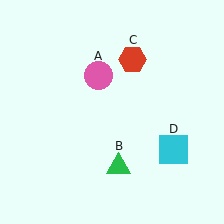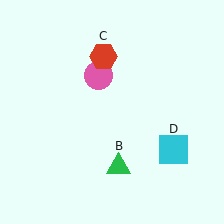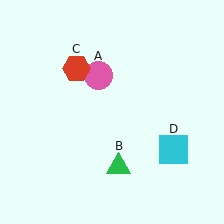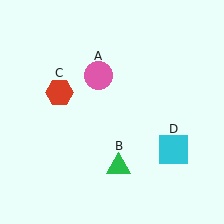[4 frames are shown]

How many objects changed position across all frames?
1 object changed position: red hexagon (object C).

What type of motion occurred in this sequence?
The red hexagon (object C) rotated counterclockwise around the center of the scene.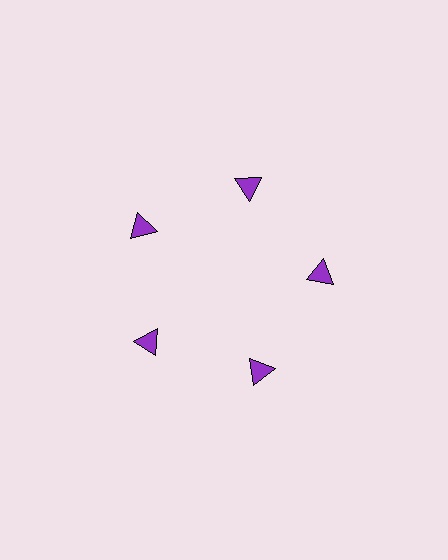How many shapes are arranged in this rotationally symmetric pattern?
There are 5 shapes, arranged in 5 groups of 1.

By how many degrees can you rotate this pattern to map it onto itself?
The pattern maps onto itself every 72 degrees of rotation.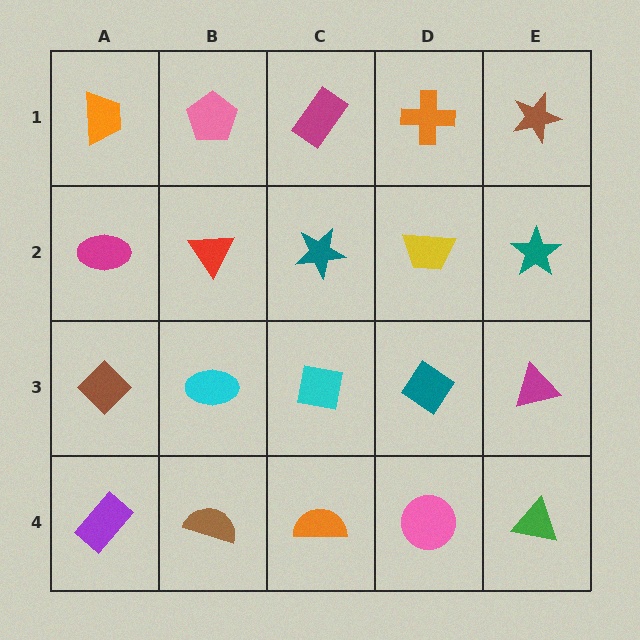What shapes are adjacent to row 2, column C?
A magenta rectangle (row 1, column C), a cyan square (row 3, column C), a red triangle (row 2, column B), a yellow trapezoid (row 2, column D).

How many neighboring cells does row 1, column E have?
2.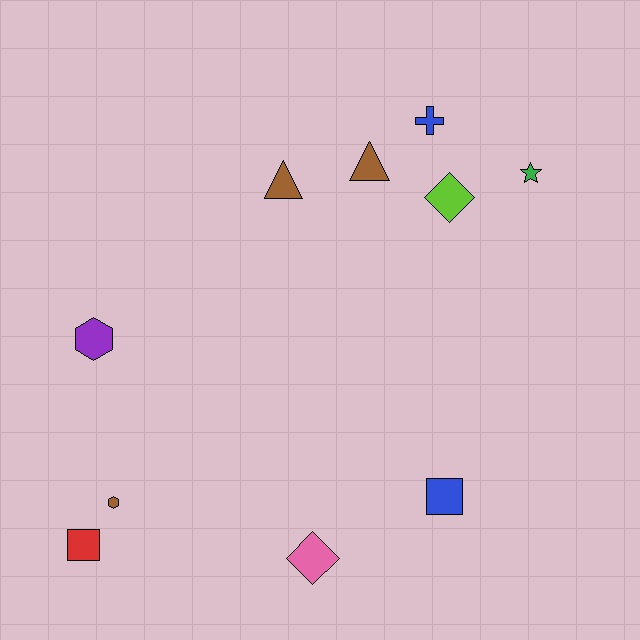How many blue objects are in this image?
There are 2 blue objects.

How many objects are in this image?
There are 10 objects.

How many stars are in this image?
There is 1 star.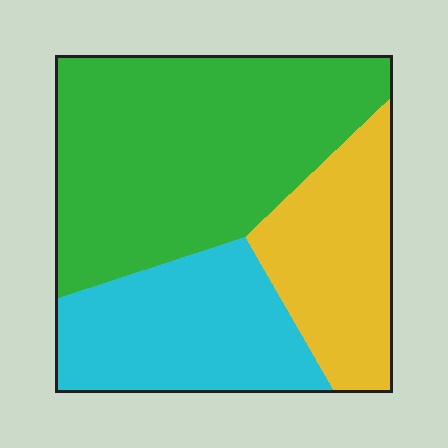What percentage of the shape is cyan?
Cyan takes up between a sixth and a third of the shape.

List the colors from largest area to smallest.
From largest to smallest: green, cyan, yellow.